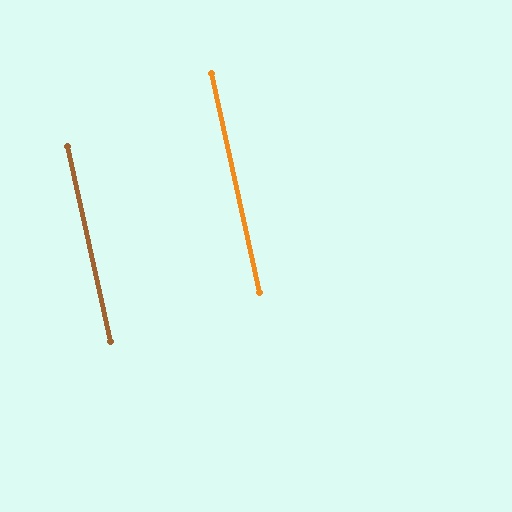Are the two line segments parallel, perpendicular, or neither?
Parallel — their directions differ by only 0.1°.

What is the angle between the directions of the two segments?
Approximately 0 degrees.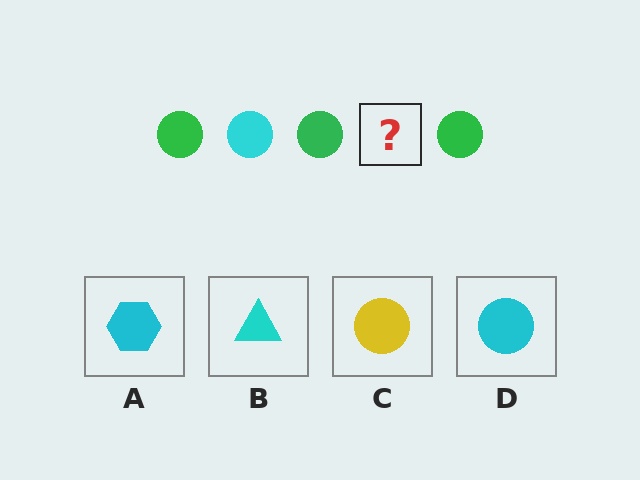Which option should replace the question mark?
Option D.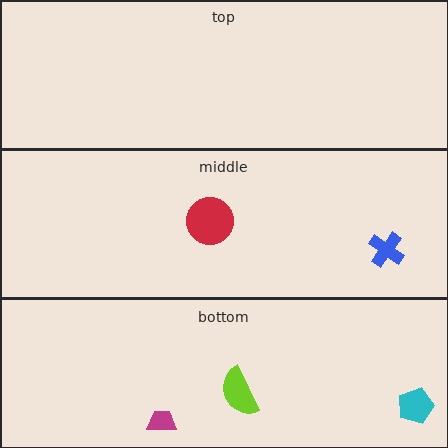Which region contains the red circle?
The middle region.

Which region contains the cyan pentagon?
The bottom region.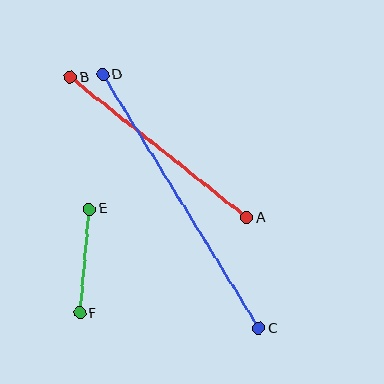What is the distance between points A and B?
The distance is approximately 226 pixels.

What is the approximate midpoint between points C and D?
The midpoint is at approximately (181, 201) pixels.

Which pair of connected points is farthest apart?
Points C and D are farthest apart.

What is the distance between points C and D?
The distance is approximately 298 pixels.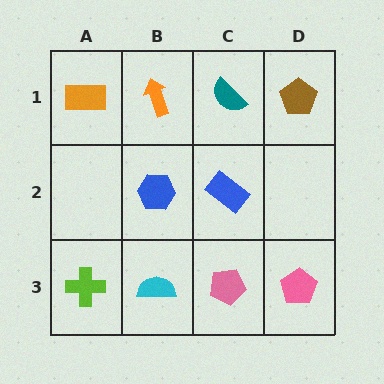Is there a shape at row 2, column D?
No, that cell is empty.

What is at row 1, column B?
An orange arrow.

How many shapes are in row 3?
4 shapes.